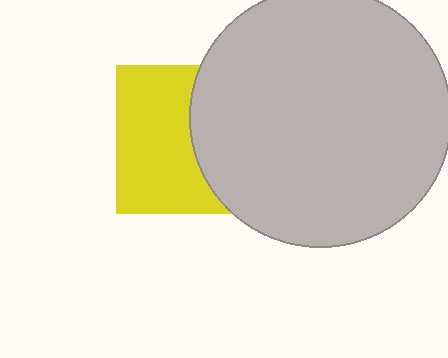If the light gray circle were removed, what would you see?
You would see the complete yellow square.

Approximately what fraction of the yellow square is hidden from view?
Roughly 44% of the yellow square is hidden behind the light gray circle.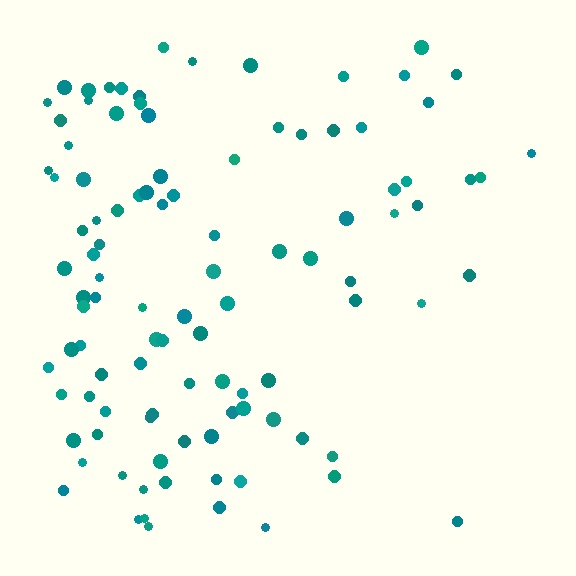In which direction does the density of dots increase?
From right to left, with the left side densest.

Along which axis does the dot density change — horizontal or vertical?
Horizontal.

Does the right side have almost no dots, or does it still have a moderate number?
Still a moderate number, just noticeably fewer than the left.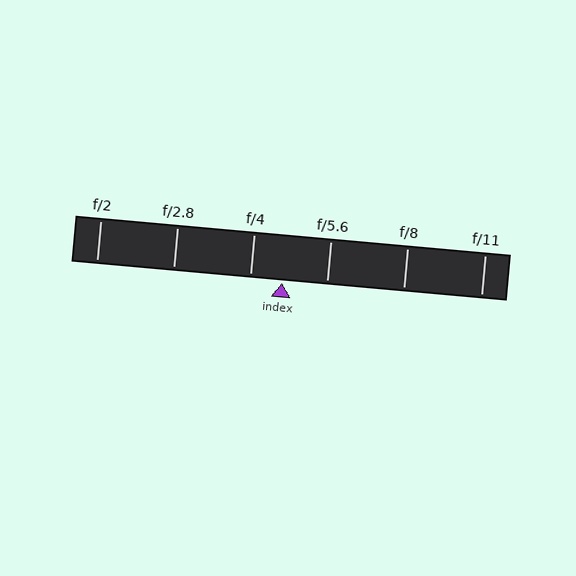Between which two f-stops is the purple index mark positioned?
The index mark is between f/4 and f/5.6.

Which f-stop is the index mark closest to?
The index mark is closest to f/4.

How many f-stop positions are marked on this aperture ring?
There are 6 f-stop positions marked.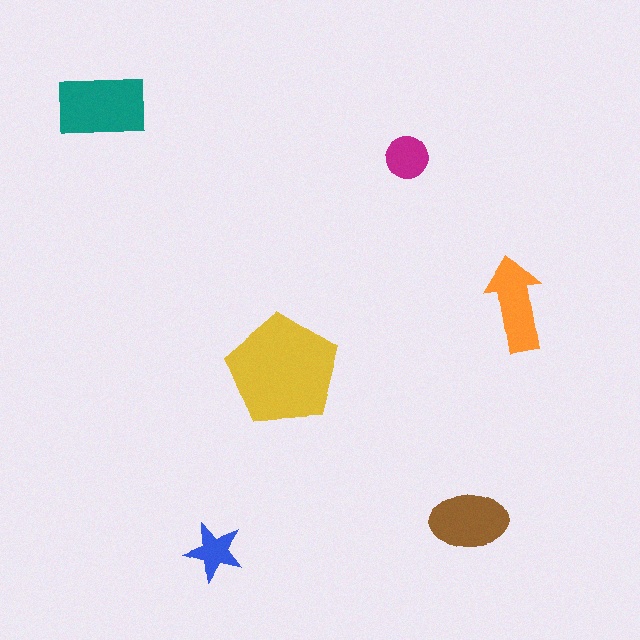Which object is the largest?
The yellow pentagon.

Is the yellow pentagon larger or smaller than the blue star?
Larger.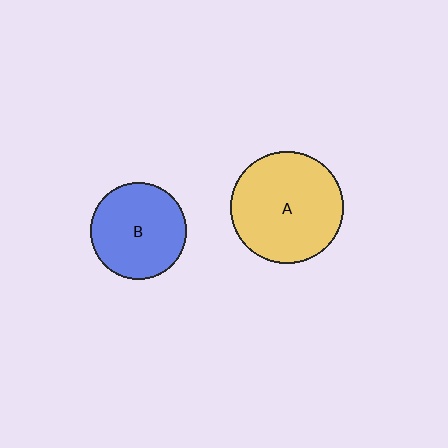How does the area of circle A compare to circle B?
Approximately 1.4 times.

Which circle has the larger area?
Circle A (yellow).